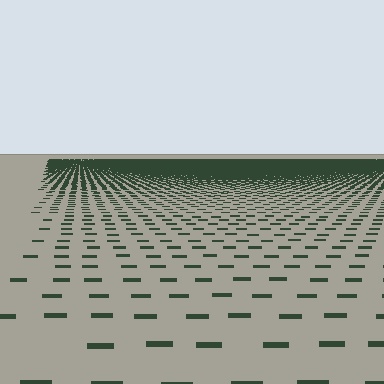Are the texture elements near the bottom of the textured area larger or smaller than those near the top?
Larger. Near the bottom, elements are closer to the viewer and appear at a bigger on-screen size.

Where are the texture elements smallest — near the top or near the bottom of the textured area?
Near the top.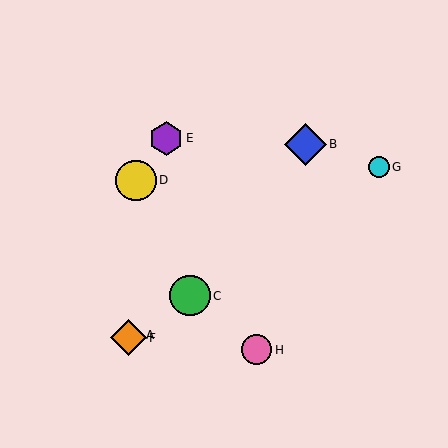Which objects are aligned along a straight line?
Objects A, C, F, G are aligned along a straight line.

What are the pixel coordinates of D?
Object D is at (136, 180).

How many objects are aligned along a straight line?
4 objects (A, C, F, G) are aligned along a straight line.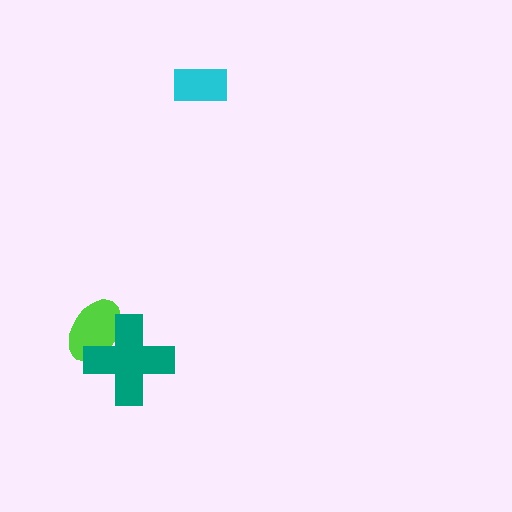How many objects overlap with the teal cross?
1 object overlaps with the teal cross.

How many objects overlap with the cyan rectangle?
0 objects overlap with the cyan rectangle.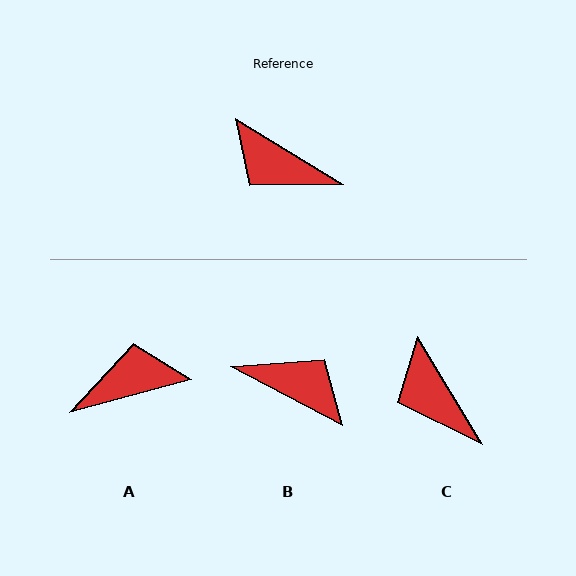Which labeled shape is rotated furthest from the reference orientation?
B, about 176 degrees away.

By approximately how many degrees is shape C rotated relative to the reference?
Approximately 28 degrees clockwise.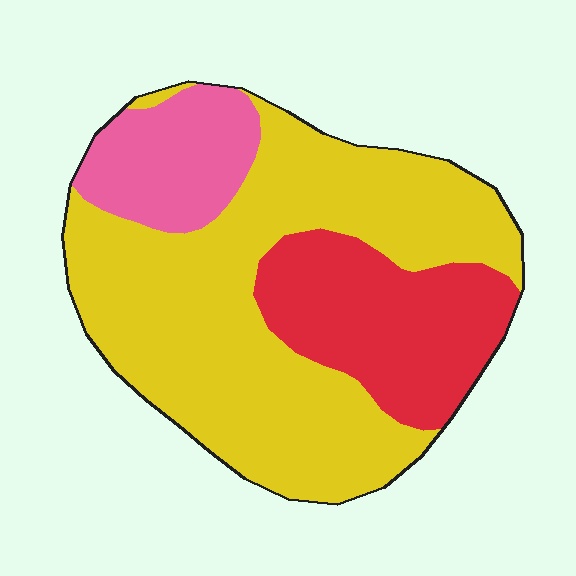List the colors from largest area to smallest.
From largest to smallest: yellow, red, pink.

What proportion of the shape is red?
Red takes up about one quarter (1/4) of the shape.